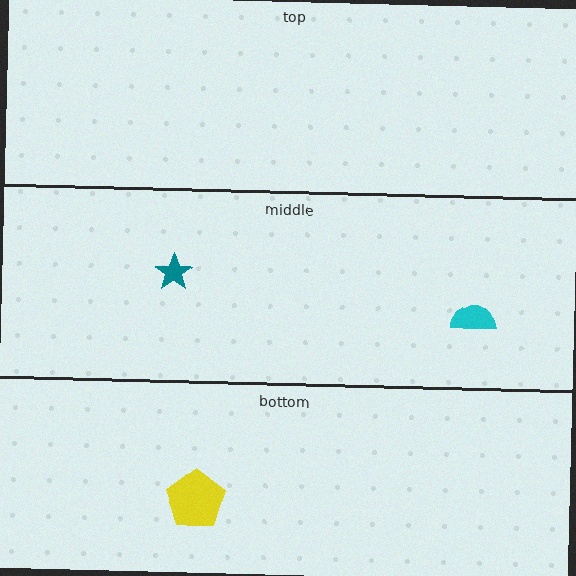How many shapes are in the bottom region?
1.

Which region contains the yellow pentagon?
The bottom region.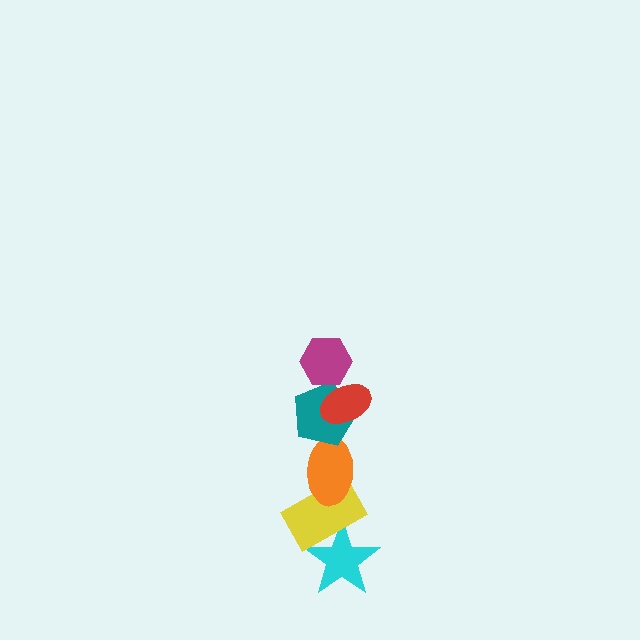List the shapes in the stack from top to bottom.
From top to bottom: the magenta hexagon, the red ellipse, the teal pentagon, the orange ellipse, the yellow rectangle, the cyan star.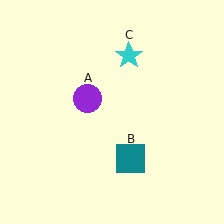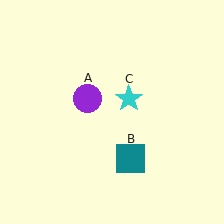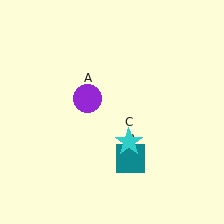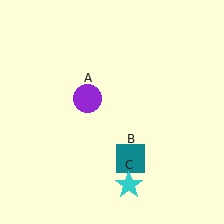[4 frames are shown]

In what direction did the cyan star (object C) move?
The cyan star (object C) moved down.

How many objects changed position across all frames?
1 object changed position: cyan star (object C).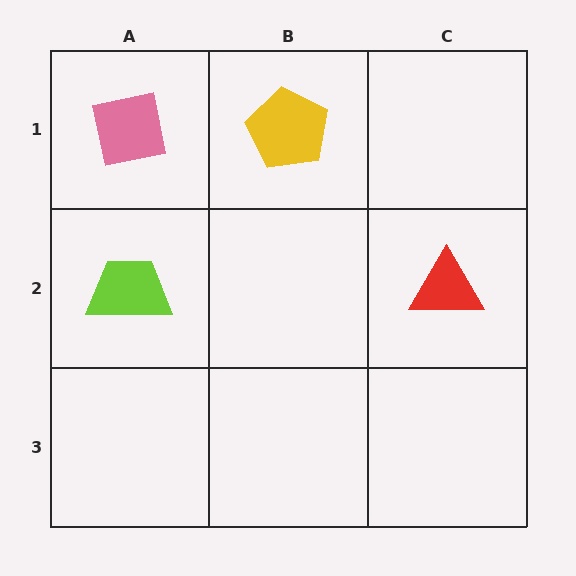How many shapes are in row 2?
2 shapes.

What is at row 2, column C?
A red triangle.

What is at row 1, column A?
A pink square.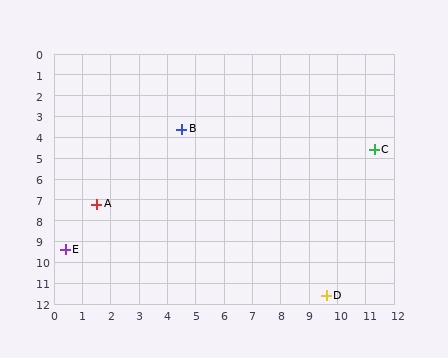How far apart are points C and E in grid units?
Points C and E are about 11.9 grid units apart.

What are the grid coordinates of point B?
Point B is at approximately (4.5, 3.6).